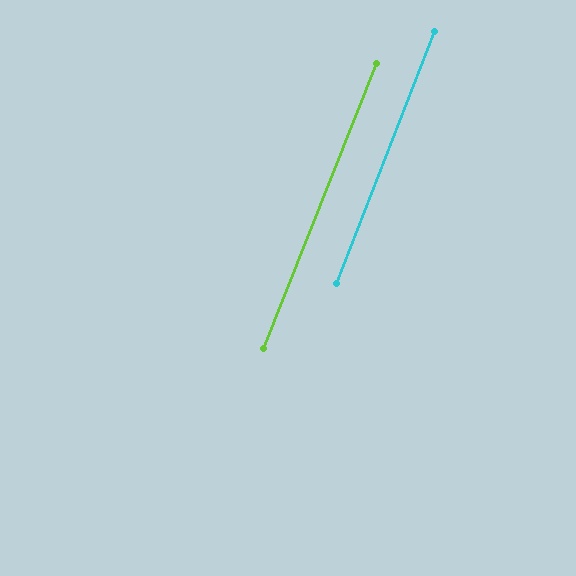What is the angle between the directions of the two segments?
Approximately 0 degrees.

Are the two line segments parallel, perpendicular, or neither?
Parallel — their directions differ by only 0.3°.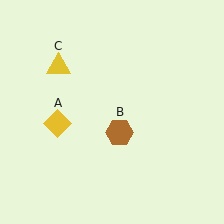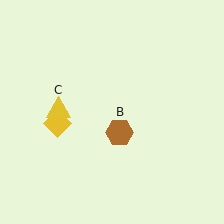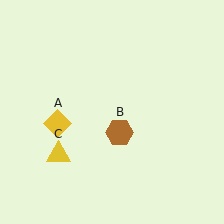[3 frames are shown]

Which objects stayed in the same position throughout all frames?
Yellow diamond (object A) and brown hexagon (object B) remained stationary.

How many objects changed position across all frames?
1 object changed position: yellow triangle (object C).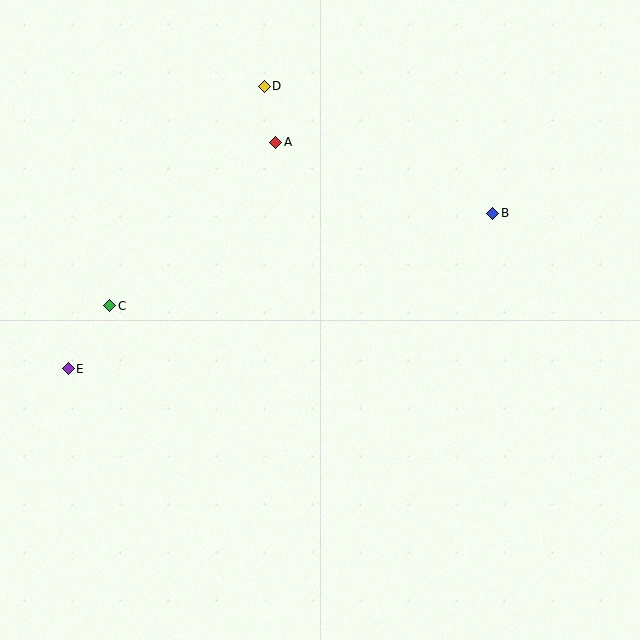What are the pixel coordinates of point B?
Point B is at (493, 213).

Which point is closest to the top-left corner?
Point D is closest to the top-left corner.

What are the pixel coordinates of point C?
Point C is at (110, 306).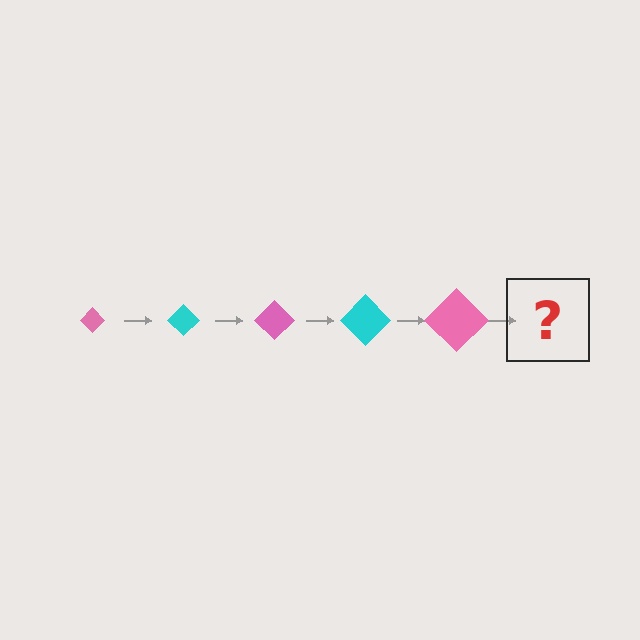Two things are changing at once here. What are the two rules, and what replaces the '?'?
The two rules are that the diamond grows larger each step and the color cycles through pink and cyan. The '?' should be a cyan diamond, larger than the previous one.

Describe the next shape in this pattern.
It should be a cyan diamond, larger than the previous one.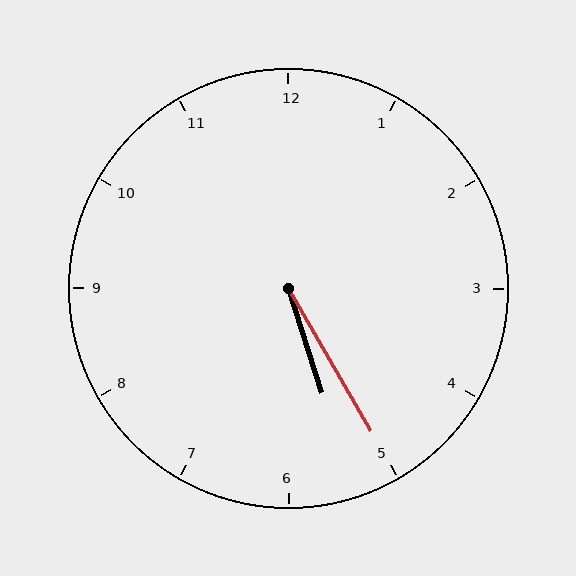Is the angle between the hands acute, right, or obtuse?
It is acute.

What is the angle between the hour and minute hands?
Approximately 12 degrees.